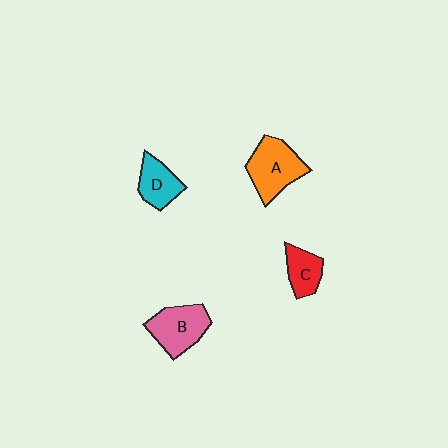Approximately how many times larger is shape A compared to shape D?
Approximately 1.6 times.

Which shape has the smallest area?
Shape C (red).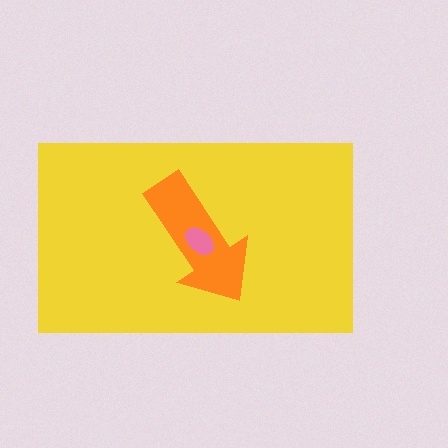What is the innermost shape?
The pink ellipse.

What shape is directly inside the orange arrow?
The pink ellipse.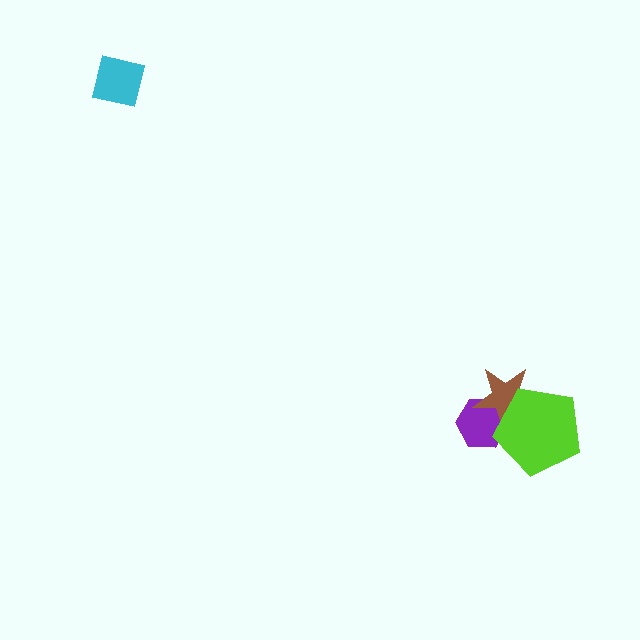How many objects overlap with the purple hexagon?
2 objects overlap with the purple hexagon.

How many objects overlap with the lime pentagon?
2 objects overlap with the lime pentagon.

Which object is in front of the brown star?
The lime pentagon is in front of the brown star.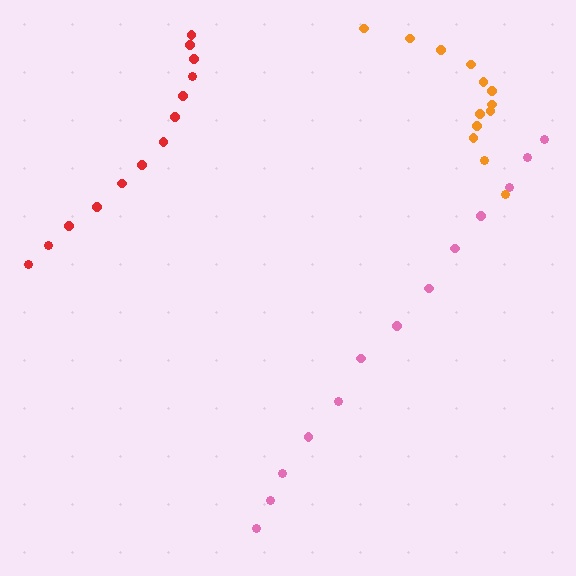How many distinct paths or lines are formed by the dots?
There are 3 distinct paths.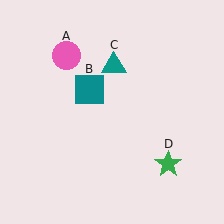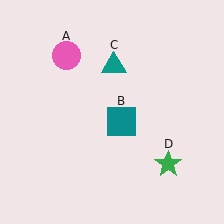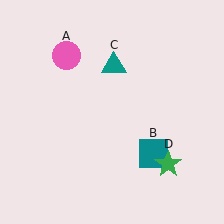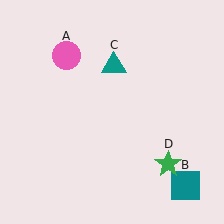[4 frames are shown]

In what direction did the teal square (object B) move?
The teal square (object B) moved down and to the right.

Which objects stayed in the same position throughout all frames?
Pink circle (object A) and teal triangle (object C) and green star (object D) remained stationary.